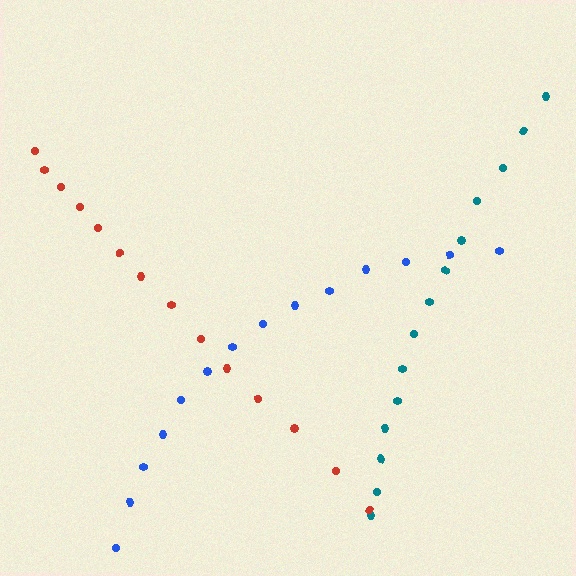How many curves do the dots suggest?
There are 3 distinct paths.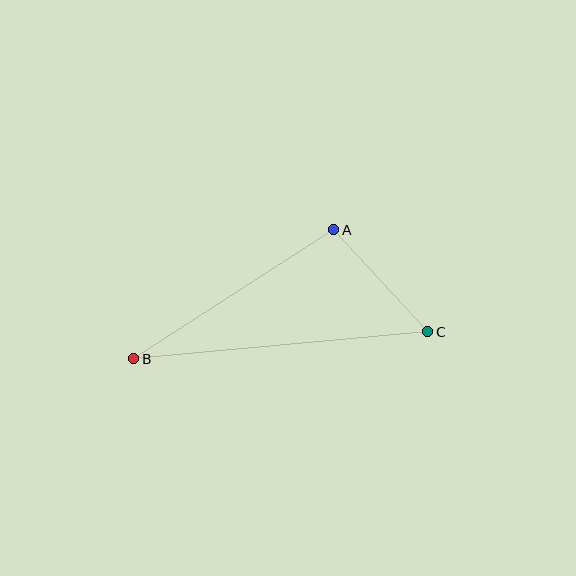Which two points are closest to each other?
Points A and C are closest to each other.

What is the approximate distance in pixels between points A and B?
The distance between A and B is approximately 238 pixels.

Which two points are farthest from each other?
Points B and C are farthest from each other.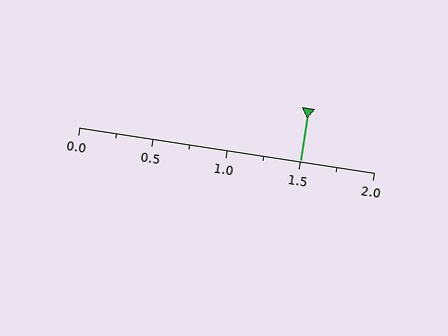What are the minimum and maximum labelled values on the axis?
The axis runs from 0.0 to 2.0.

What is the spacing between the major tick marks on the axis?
The major ticks are spaced 0.5 apart.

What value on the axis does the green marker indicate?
The marker indicates approximately 1.5.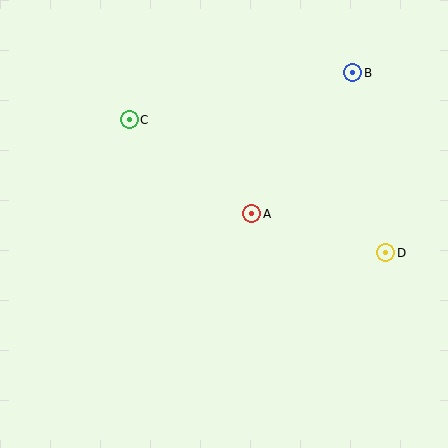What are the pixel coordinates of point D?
Point D is at (386, 253).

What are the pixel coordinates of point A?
Point A is at (252, 214).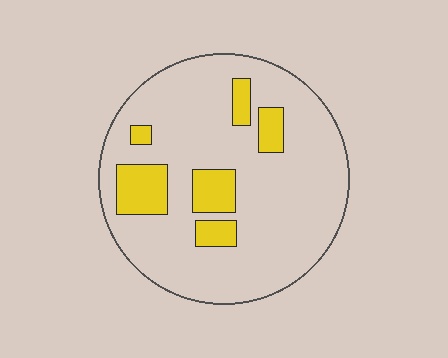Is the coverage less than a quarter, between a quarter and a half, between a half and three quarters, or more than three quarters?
Less than a quarter.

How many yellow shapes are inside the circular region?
6.